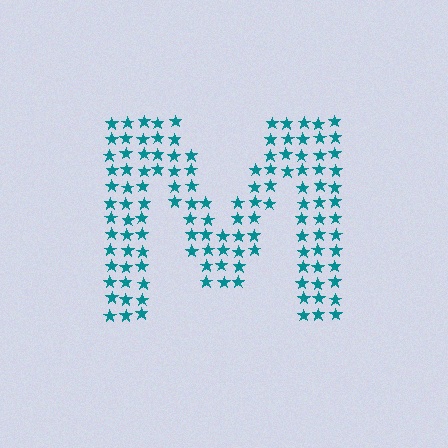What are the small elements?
The small elements are stars.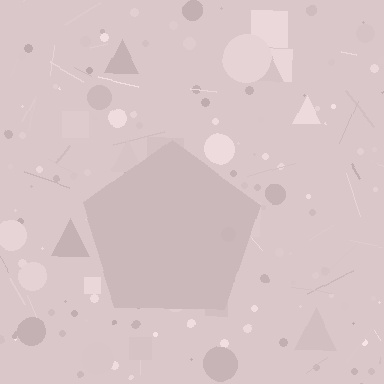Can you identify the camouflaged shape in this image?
The camouflaged shape is a pentagon.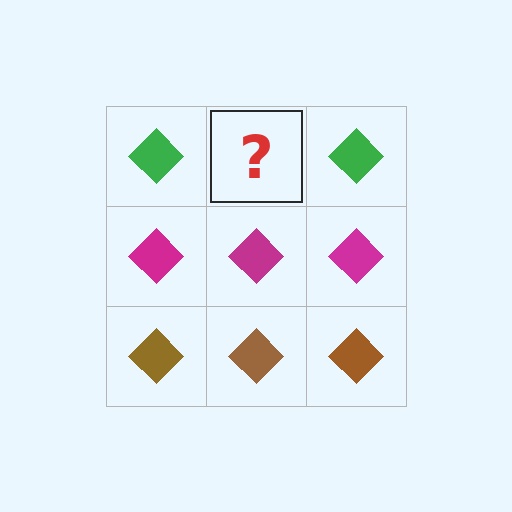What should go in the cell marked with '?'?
The missing cell should contain a green diamond.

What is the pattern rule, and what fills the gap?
The rule is that each row has a consistent color. The gap should be filled with a green diamond.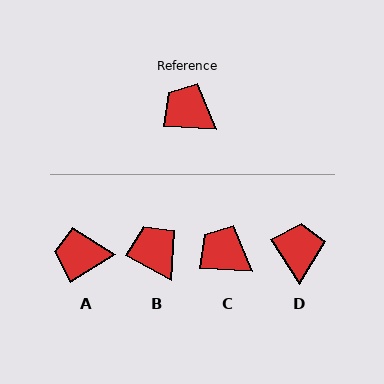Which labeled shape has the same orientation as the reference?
C.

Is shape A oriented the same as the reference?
No, it is off by about 36 degrees.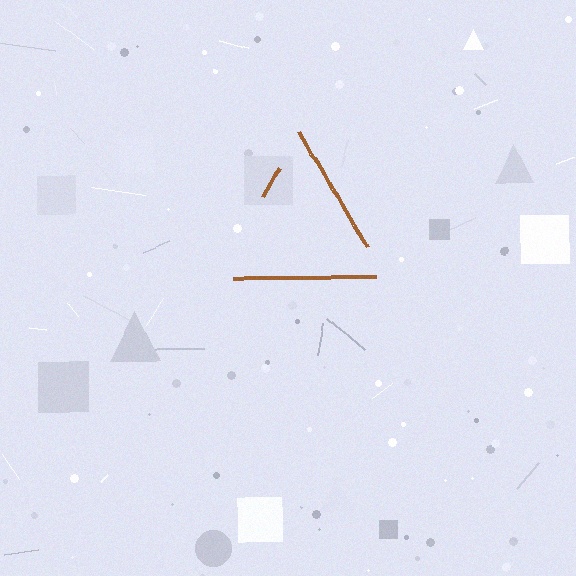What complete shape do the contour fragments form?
The contour fragments form a triangle.